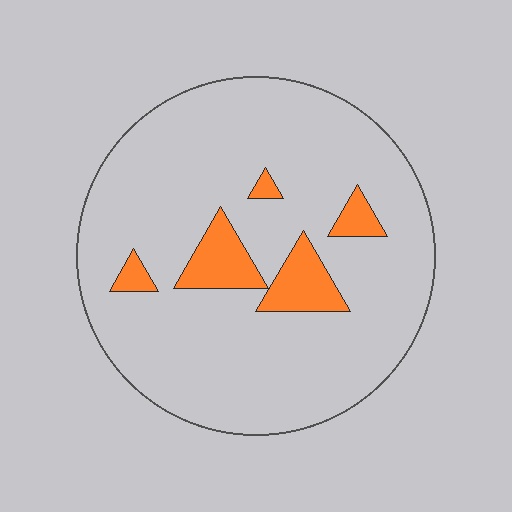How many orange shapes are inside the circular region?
5.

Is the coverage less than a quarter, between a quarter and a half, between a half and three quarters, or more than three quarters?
Less than a quarter.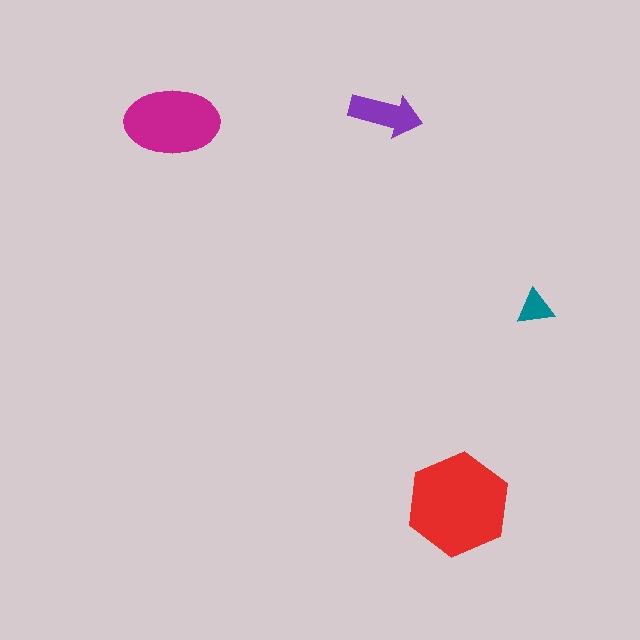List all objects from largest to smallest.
The red hexagon, the magenta ellipse, the purple arrow, the teal triangle.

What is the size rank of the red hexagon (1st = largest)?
1st.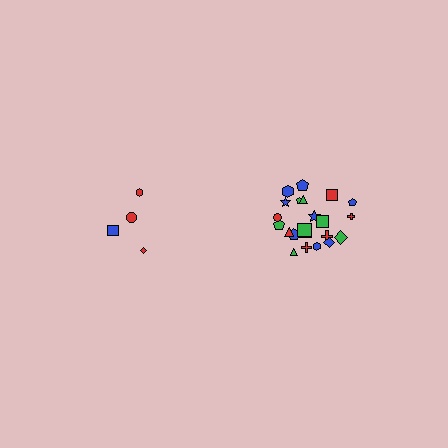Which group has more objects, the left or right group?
The right group.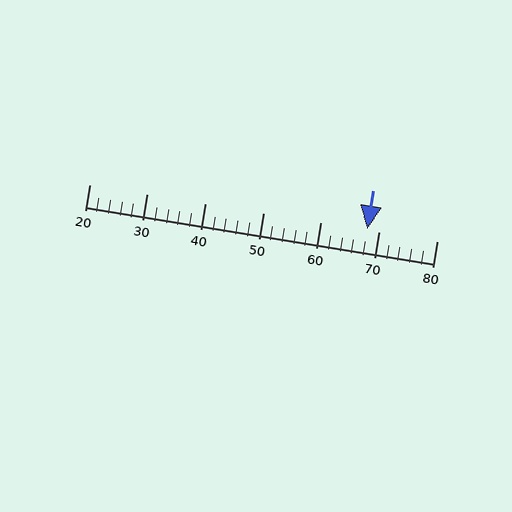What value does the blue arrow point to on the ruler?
The blue arrow points to approximately 68.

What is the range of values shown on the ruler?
The ruler shows values from 20 to 80.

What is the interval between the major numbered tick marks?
The major tick marks are spaced 10 units apart.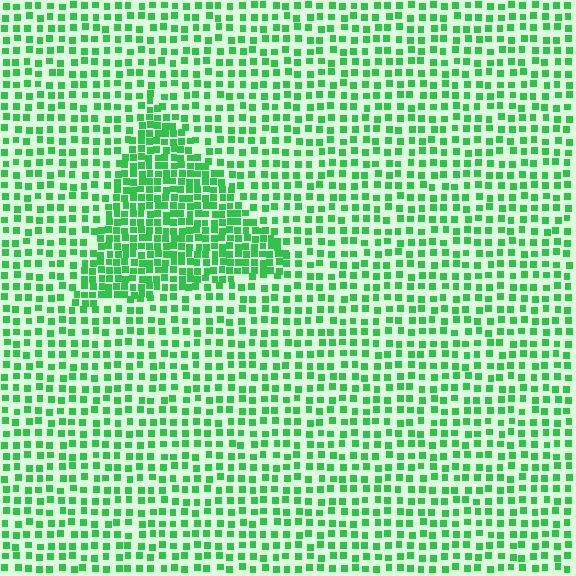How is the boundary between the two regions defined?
The boundary is defined by a change in element density (approximately 1.9x ratio). All elements are the same color, size, and shape.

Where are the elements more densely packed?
The elements are more densely packed inside the triangle boundary.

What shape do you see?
I see a triangle.